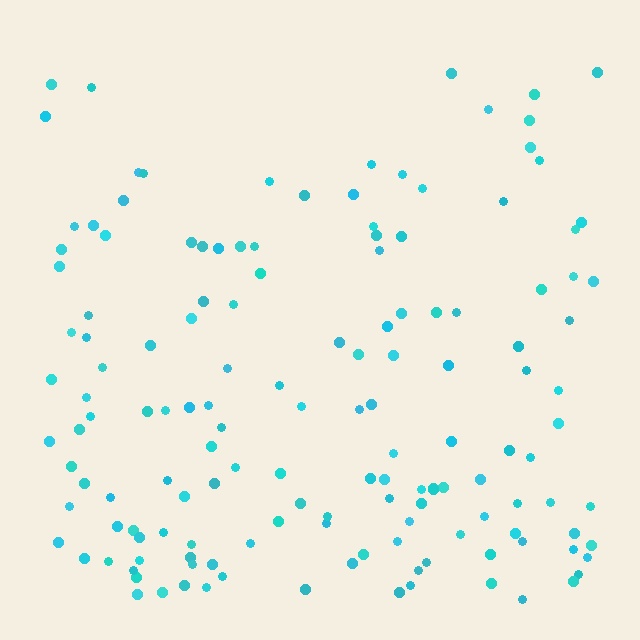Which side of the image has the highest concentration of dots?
The bottom.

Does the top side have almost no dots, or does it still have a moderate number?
Still a moderate number, just noticeably fewer than the bottom.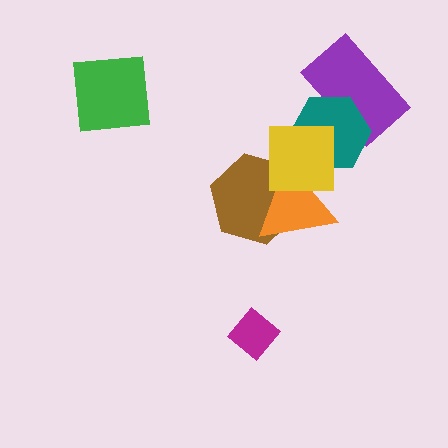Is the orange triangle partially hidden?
Yes, it is partially covered by another shape.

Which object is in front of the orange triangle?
The yellow square is in front of the orange triangle.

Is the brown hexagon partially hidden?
Yes, it is partially covered by another shape.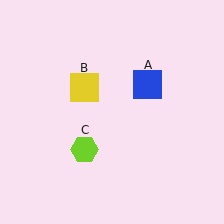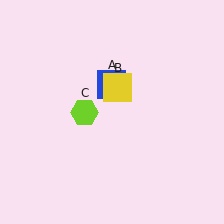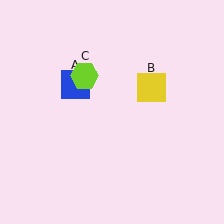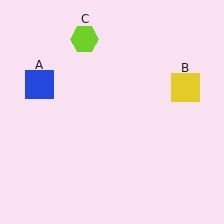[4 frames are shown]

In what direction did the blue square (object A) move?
The blue square (object A) moved left.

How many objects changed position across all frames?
3 objects changed position: blue square (object A), yellow square (object B), lime hexagon (object C).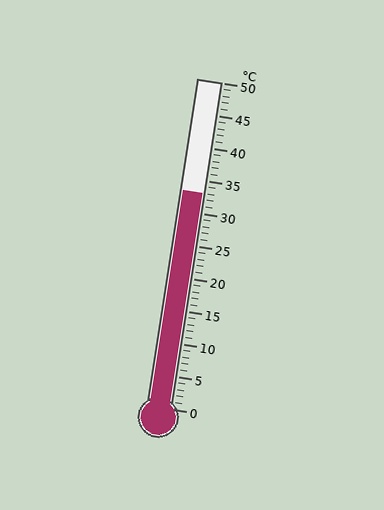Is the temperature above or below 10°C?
The temperature is above 10°C.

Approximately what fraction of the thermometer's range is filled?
The thermometer is filled to approximately 65% of its range.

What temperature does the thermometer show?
The thermometer shows approximately 33°C.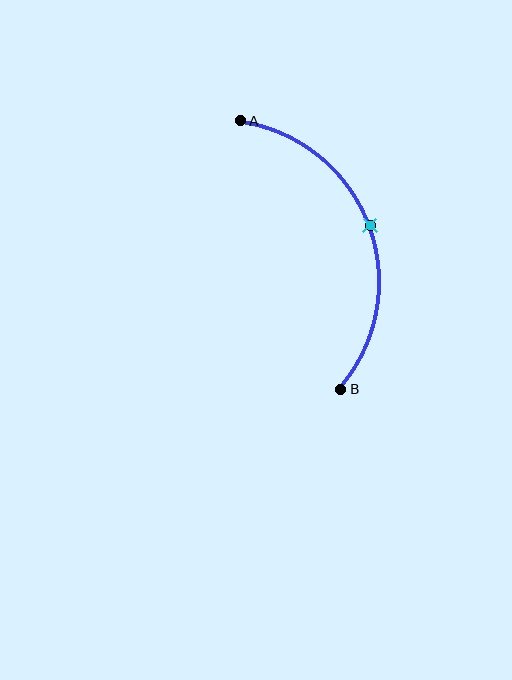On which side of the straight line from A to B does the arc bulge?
The arc bulges to the right of the straight line connecting A and B.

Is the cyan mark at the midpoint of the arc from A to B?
Yes. The cyan mark lies on the arc at equal arc-length from both A and B — it is the arc midpoint.